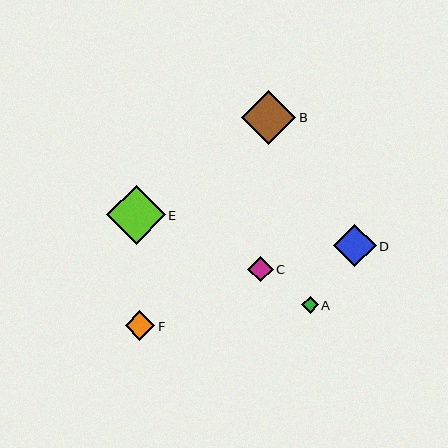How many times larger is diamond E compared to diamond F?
Diamond E is approximately 2.0 times the size of diamond F.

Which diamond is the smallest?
Diamond A is the smallest with a size of approximately 17 pixels.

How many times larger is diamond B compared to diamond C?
Diamond B is approximately 2.1 times the size of diamond C.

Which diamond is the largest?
Diamond E is the largest with a size of approximately 59 pixels.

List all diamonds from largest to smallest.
From largest to smallest: E, B, D, F, C, A.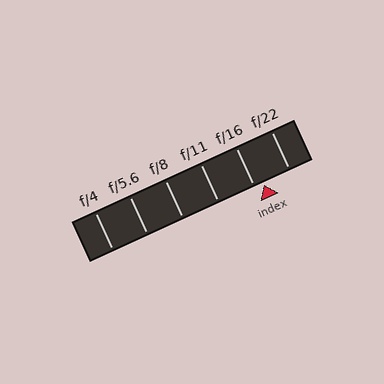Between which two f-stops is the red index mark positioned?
The index mark is between f/16 and f/22.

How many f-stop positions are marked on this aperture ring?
There are 6 f-stop positions marked.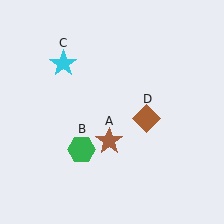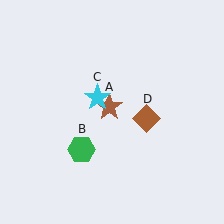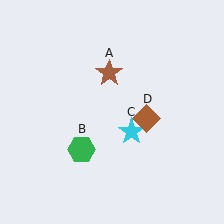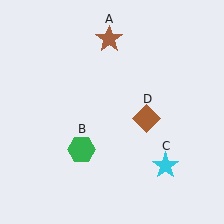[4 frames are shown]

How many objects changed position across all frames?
2 objects changed position: brown star (object A), cyan star (object C).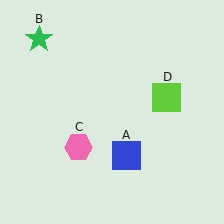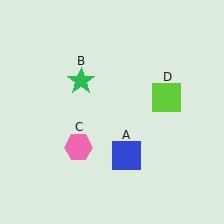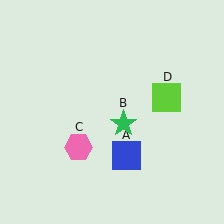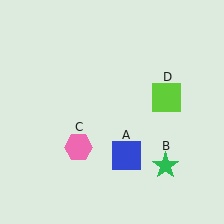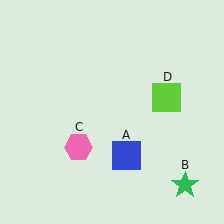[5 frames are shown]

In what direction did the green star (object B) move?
The green star (object B) moved down and to the right.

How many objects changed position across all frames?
1 object changed position: green star (object B).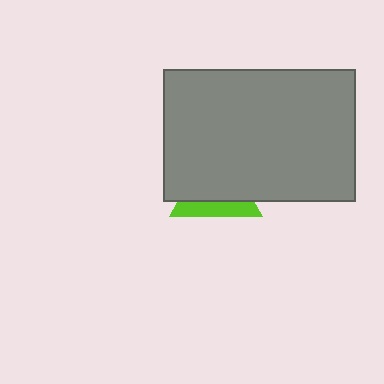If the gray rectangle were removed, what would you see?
You would see the complete lime triangle.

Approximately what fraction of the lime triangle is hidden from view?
Roughly 65% of the lime triangle is hidden behind the gray rectangle.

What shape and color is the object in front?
The object in front is a gray rectangle.